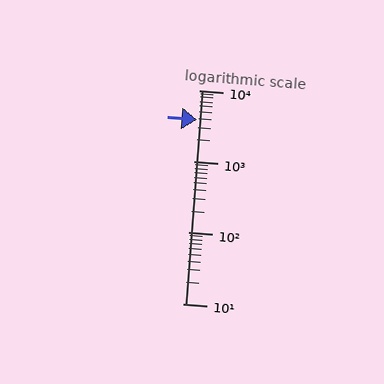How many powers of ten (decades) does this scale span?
The scale spans 3 decades, from 10 to 10000.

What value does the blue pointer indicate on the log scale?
The pointer indicates approximately 3800.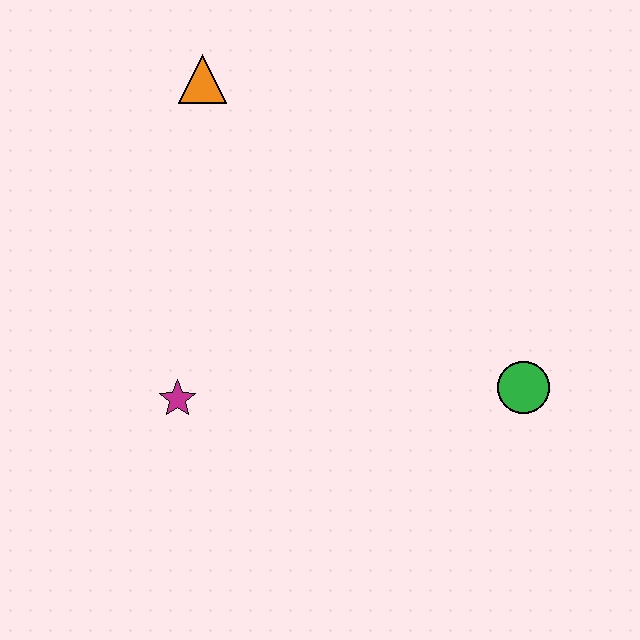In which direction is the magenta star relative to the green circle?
The magenta star is to the left of the green circle.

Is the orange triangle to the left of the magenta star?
No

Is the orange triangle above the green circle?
Yes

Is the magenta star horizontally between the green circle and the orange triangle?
No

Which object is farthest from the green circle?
The orange triangle is farthest from the green circle.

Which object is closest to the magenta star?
The orange triangle is closest to the magenta star.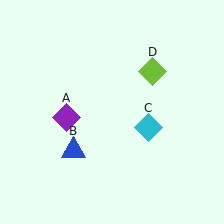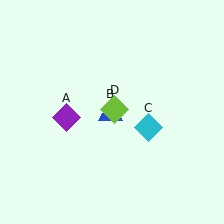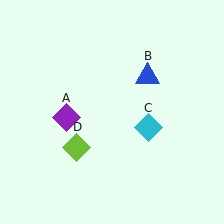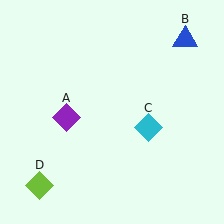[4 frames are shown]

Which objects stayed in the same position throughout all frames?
Purple diamond (object A) and cyan diamond (object C) remained stationary.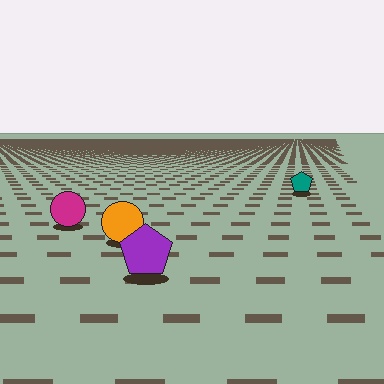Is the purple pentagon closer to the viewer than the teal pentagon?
Yes. The purple pentagon is closer — you can tell from the texture gradient: the ground texture is coarser near it.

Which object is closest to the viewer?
The purple pentagon is closest. The texture marks near it are larger and more spread out.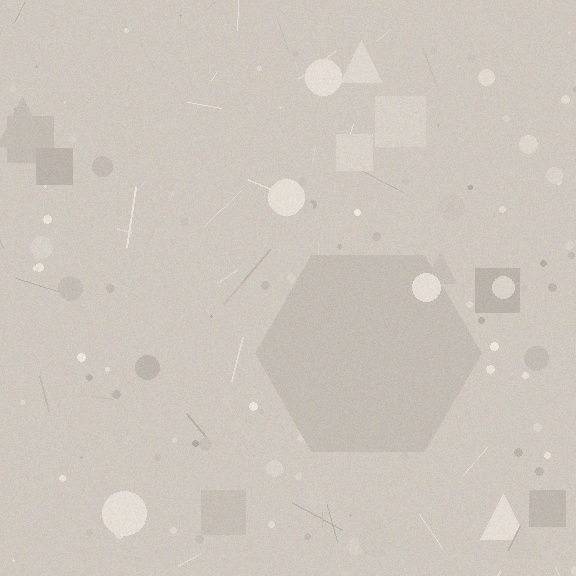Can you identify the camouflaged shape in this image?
The camouflaged shape is a hexagon.